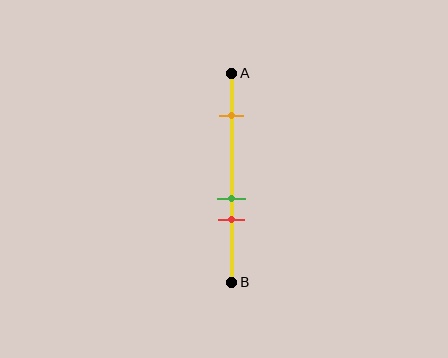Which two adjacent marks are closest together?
The green and red marks are the closest adjacent pair.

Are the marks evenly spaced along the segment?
No, the marks are not evenly spaced.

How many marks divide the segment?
There are 3 marks dividing the segment.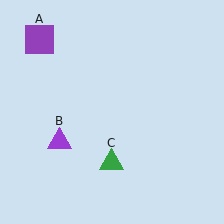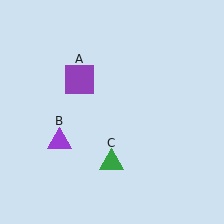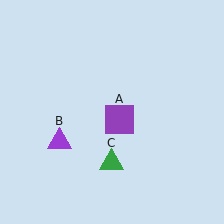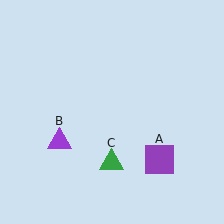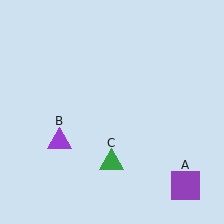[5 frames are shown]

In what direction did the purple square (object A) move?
The purple square (object A) moved down and to the right.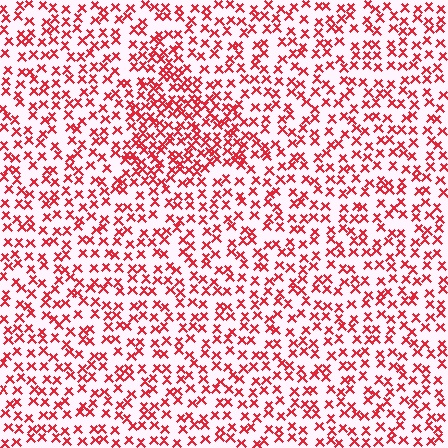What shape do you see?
I see a triangle.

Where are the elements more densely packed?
The elements are more densely packed inside the triangle boundary.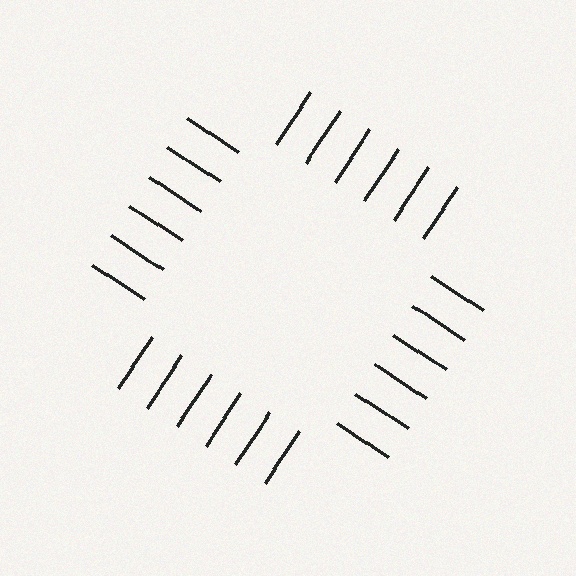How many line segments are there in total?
24 — 6 along each of the 4 edges.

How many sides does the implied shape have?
4 sides — the line-ends trace a square.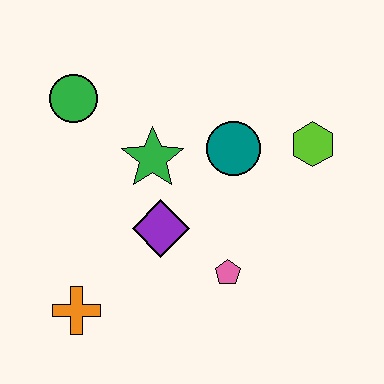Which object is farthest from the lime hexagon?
The orange cross is farthest from the lime hexagon.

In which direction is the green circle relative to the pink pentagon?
The green circle is above the pink pentagon.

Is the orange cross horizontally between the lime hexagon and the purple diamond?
No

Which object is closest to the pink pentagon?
The purple diamond is closest to the pink pentagon.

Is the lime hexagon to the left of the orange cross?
No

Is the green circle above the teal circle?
Yes